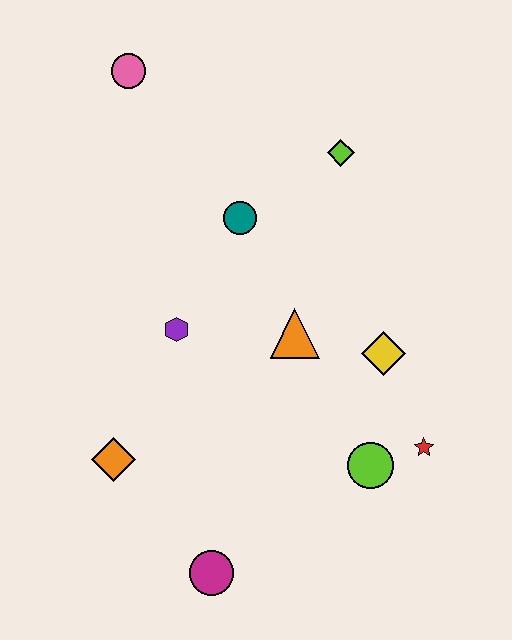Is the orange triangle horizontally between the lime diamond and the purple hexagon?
Yes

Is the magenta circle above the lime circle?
No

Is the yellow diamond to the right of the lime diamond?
Yes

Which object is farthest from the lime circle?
The pink circle is farthest from the lime circle.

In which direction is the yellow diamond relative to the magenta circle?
The yellow diamond is above the magenta circle.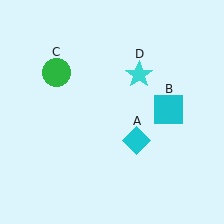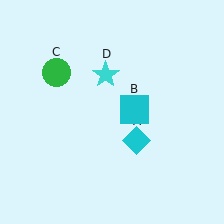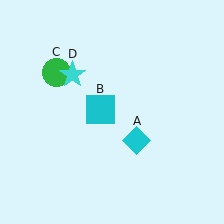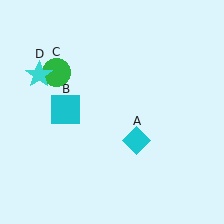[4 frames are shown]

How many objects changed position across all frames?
2 objects changed position: cyan square (object B), cyan star (object D).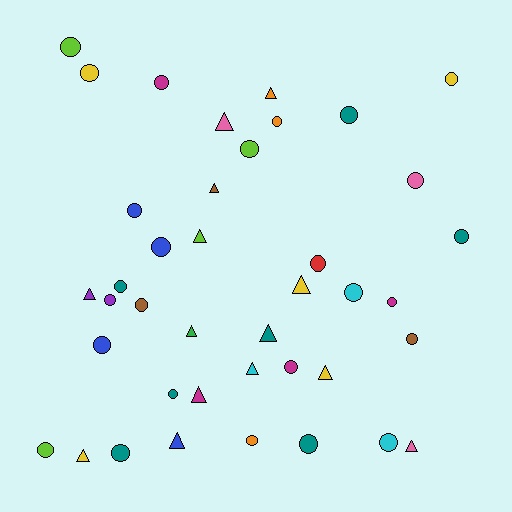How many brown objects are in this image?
There are 3 brown objects.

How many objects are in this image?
There are 40 objects.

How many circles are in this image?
There are 26 circles.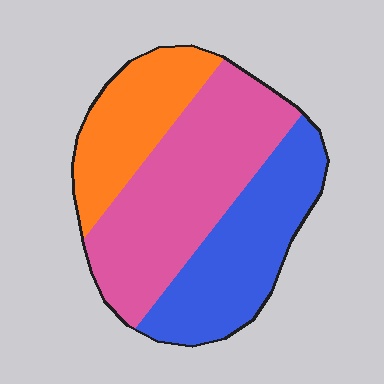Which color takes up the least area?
Orange, at roughly 25%.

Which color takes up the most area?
Pink, at roughly 45%.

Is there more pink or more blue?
Pink.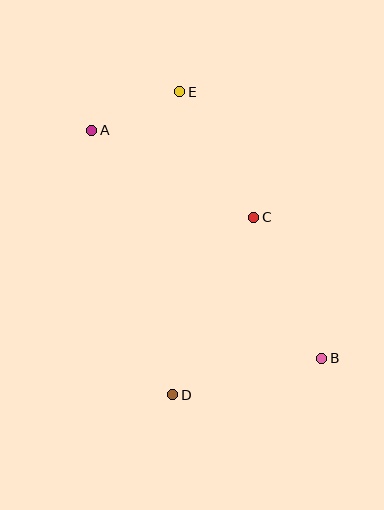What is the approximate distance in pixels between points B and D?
The distance between B and D is approximately 153 pixels.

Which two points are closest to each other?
Points A and E are closest to each other.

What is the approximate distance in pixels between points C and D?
The distance between C and D is approximately 195 pixels.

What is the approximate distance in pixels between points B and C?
The distance between B and C is approximately 156 pixels.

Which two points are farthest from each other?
Points A and B are farthest from each other.